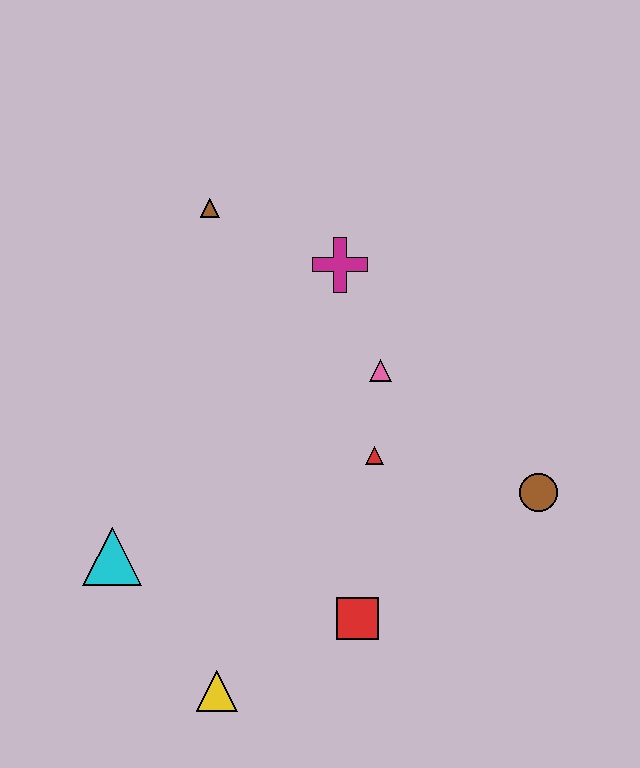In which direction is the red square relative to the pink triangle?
The red square is below the pink triangle.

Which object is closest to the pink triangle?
The red triangle is closest to the pink triangle.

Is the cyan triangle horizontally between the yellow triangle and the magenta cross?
No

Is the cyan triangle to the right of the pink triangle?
No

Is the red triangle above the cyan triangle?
Yes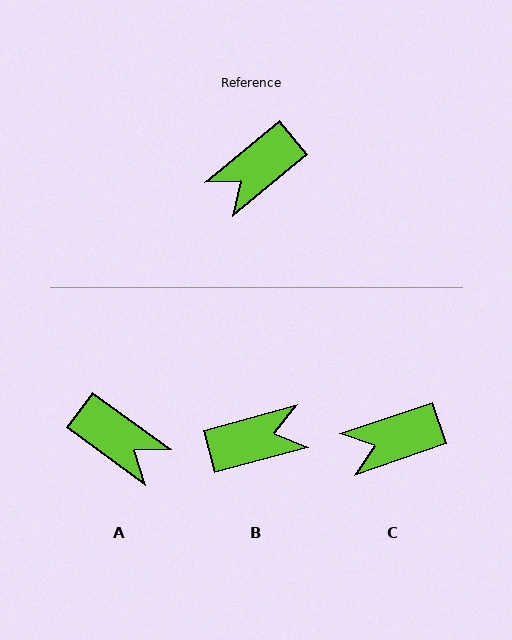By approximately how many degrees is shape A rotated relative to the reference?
Approximately 104 degrees counter-clockwise.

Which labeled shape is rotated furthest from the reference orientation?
B, about 155 degrees away.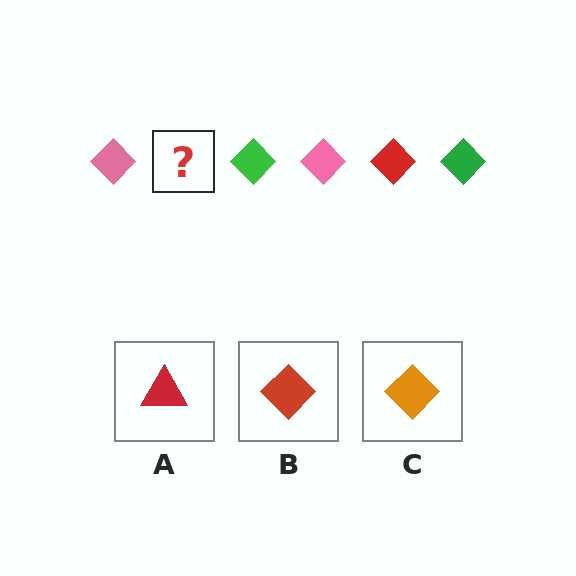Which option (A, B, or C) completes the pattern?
B.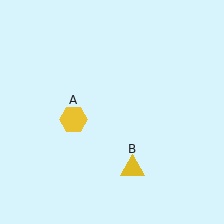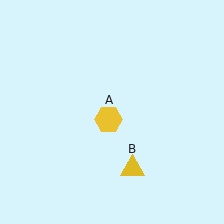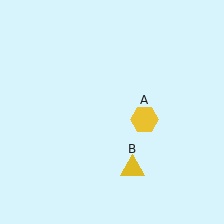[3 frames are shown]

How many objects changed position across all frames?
1 object changed position: yellow hexagon (object A).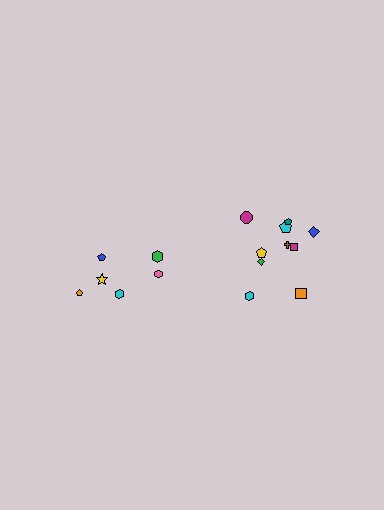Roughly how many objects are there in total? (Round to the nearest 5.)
Roughly 15 objects in total.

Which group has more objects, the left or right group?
The right group.